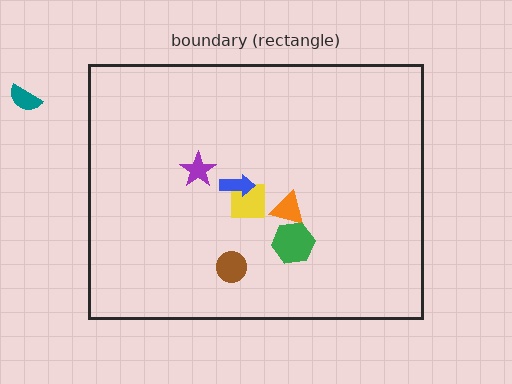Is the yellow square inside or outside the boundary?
Inside.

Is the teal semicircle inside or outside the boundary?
Outside.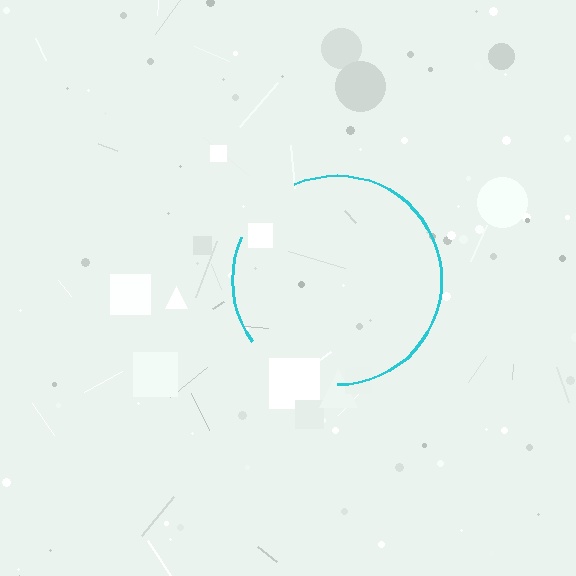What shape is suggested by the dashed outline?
The dashed outline suggests a circle.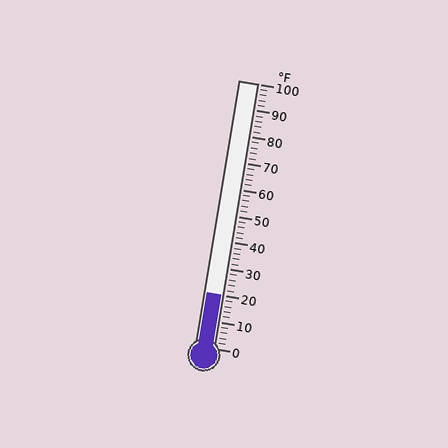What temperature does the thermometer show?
The thermometer shows approximately 20°F.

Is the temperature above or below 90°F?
The temperature is below 90°F.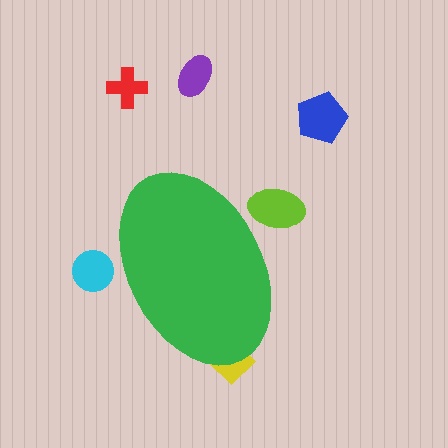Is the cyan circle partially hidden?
Yes, the cyan circle is partially hidden behind the green ellipse.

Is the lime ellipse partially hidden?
Yes, the lime ellipse is partially hidden behind the green ellipse.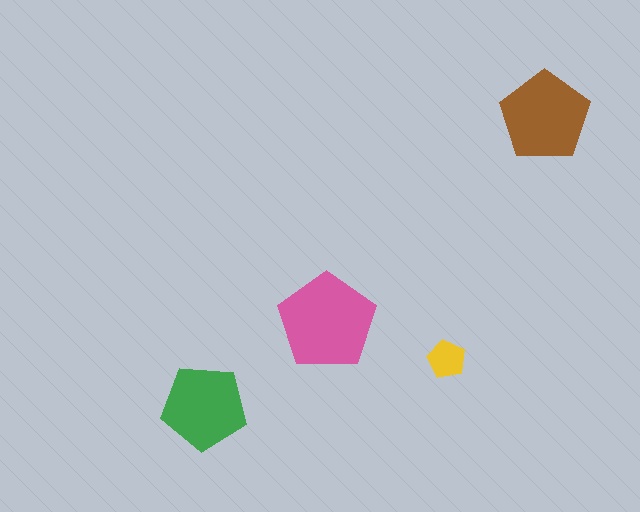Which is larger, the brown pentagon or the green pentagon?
The brown one.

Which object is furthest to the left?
The green pentagon is leftmost.